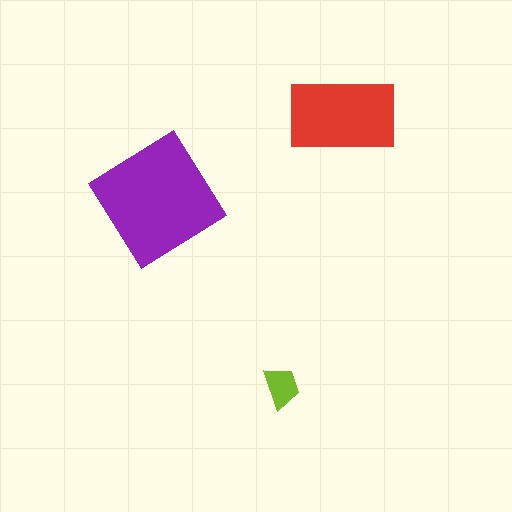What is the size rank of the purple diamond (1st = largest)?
1st.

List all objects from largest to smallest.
The purple diamond, the red rectangle, the lime trapezoid.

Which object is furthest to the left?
The purple diamond is leftmost.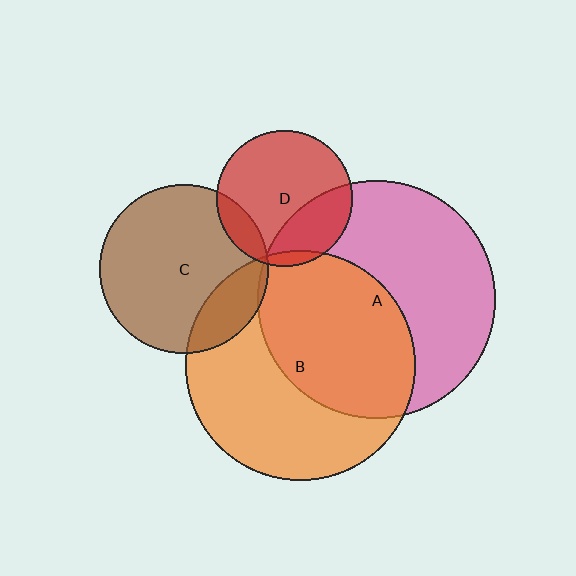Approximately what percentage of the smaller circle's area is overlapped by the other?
Approximately 5%.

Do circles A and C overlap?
Yes.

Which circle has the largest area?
Circle A (pink).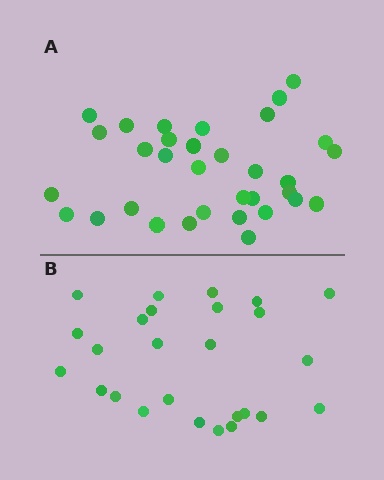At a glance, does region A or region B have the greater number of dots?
Region A (the top region) has more dots.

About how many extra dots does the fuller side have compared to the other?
Region A has roughly 8 or so more dots than region B.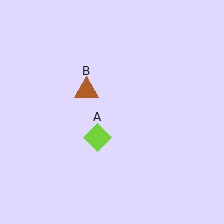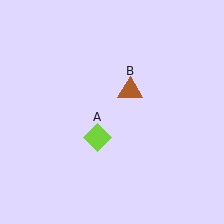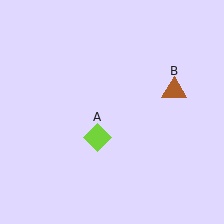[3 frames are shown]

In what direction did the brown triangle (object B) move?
The brown triangle (object B) moved right.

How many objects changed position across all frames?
1 object changed position: brown triangle (object B).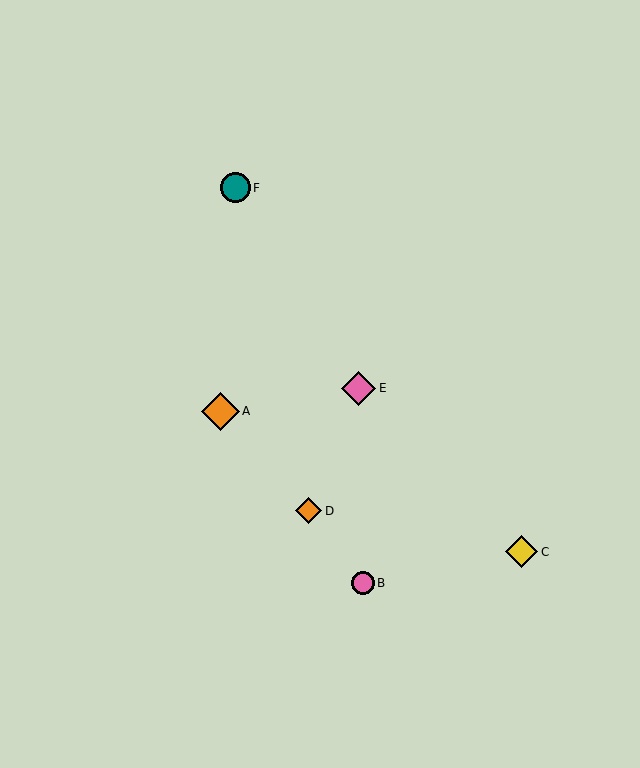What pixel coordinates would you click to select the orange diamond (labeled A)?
Click at (220, 411) to select the orange diamond A.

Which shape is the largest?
The orange diamond (labeled A) is the largest.